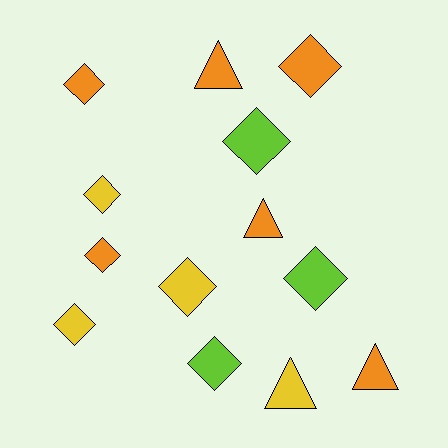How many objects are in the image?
There are 13 objects.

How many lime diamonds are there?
There are 3 lime diamonds.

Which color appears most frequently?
Orange, with 6 objects.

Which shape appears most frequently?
Diamond, with 9 objects.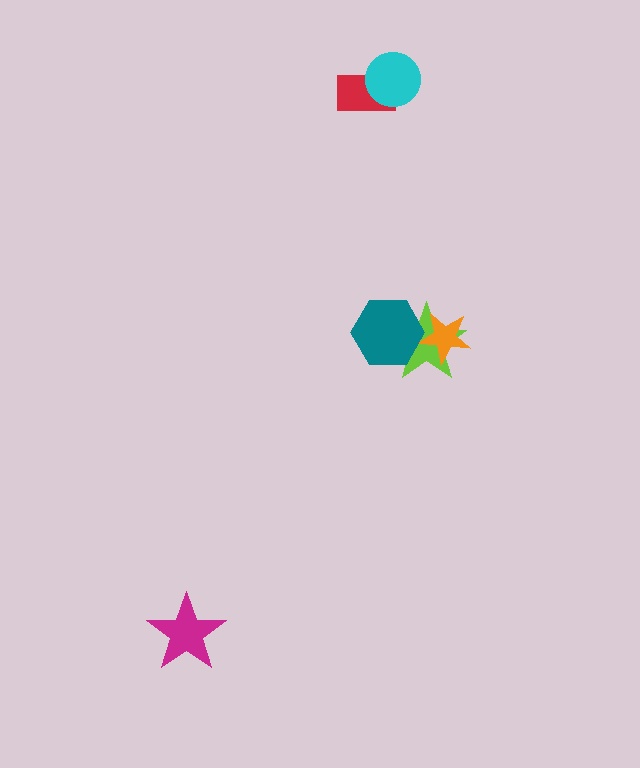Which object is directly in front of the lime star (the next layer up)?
The orange star is directly in front of the lime star.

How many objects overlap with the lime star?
2 objects overlap with the lime star.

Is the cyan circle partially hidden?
No, no other shape covers it.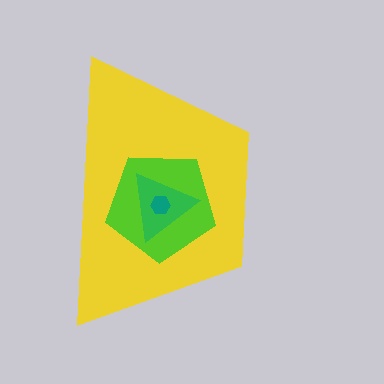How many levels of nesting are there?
4.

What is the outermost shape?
The yellow trapezoid.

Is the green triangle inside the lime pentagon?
Yes.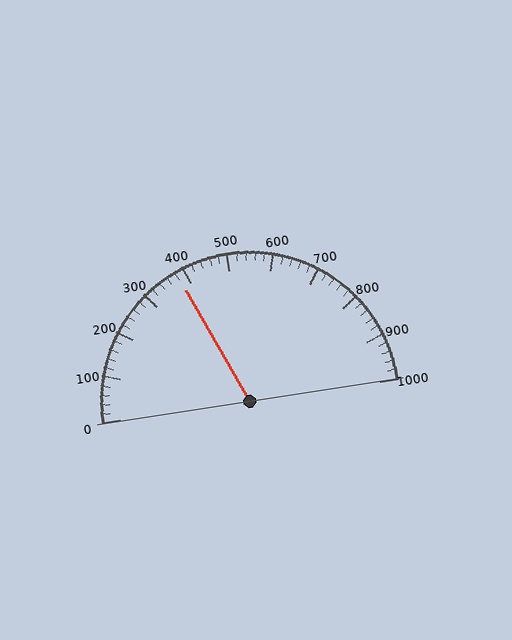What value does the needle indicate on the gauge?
The needle indicates approximately 380.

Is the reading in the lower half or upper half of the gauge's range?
The reading is in the lower half of the range (0 to 1000).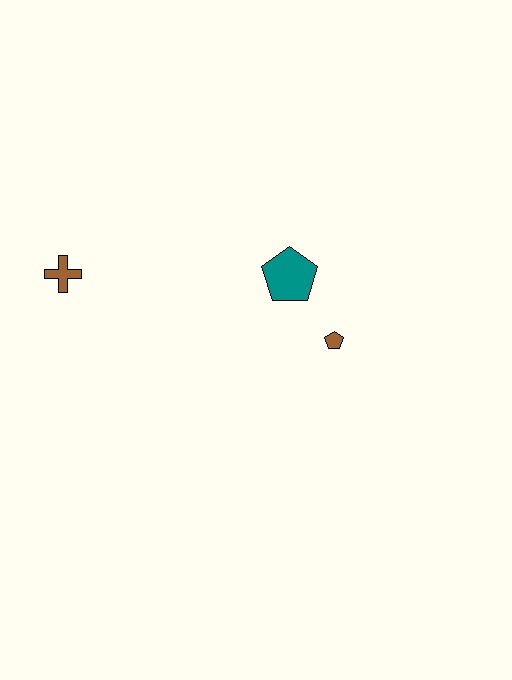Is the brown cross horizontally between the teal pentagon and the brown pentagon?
No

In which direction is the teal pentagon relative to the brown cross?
The teal pentagon is to the right of the brown cross.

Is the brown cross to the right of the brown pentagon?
No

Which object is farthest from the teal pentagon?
The brown cross is farthest from the teal pentagon.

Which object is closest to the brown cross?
The teal pentagon is closest to the brown cross.